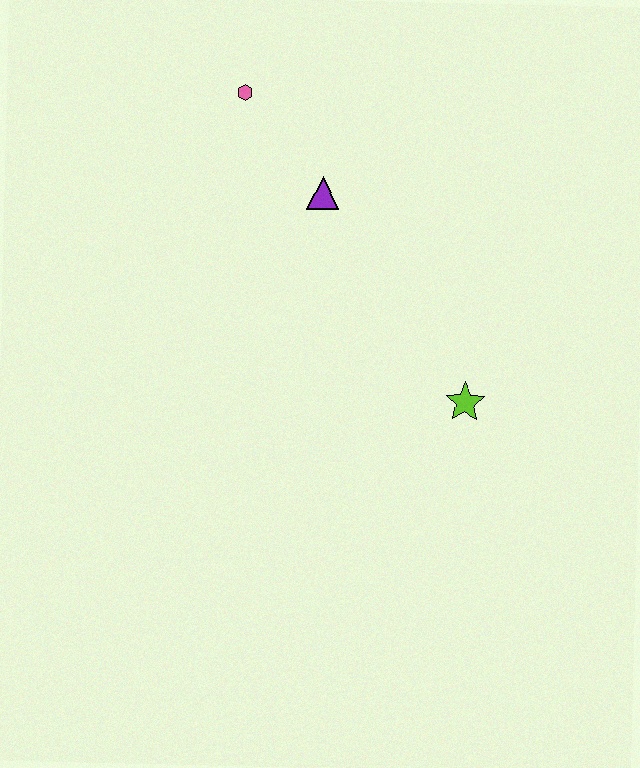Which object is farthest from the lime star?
The pink hexagon is farthest from the lime star.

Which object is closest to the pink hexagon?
The purple triangle is closest to the pink hexagon.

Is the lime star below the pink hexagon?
Yes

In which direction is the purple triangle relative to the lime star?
The purple triangle is above the lime star.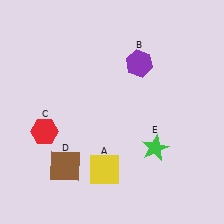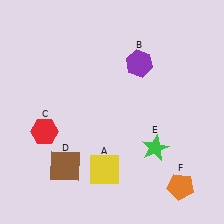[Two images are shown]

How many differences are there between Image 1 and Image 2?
There is 1 difference between the two images.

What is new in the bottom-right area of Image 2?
An orange pentagon (F) was added in the bottom-right area of Image 2.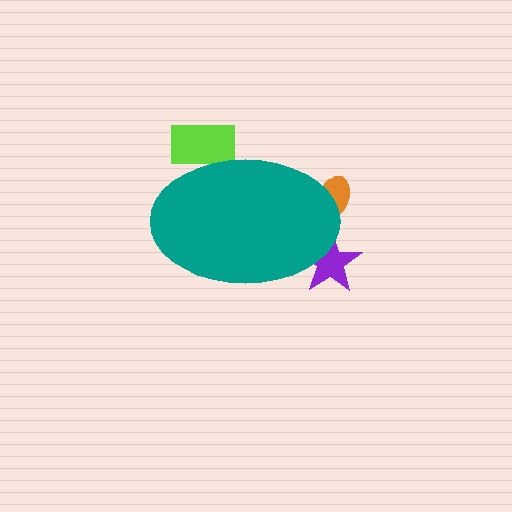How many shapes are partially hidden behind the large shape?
3 shapes are partially hidden.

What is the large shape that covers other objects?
A teal ellipse.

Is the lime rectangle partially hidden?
Yes, the lime rectangle is partially hidden behind the teal ellipse.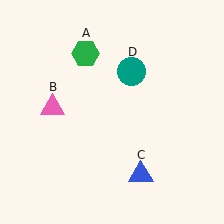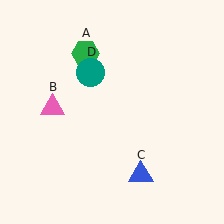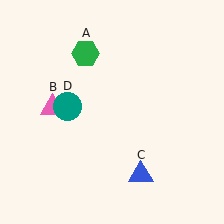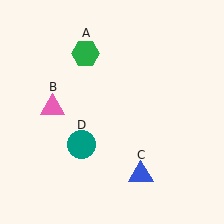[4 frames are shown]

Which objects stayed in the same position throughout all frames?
Green hexagon (object A) and pink triangle (object B) and blue triangle (object C) remained stationary.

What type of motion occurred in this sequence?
The teal circle (object D) rotated counterclockwise around the center of the scene.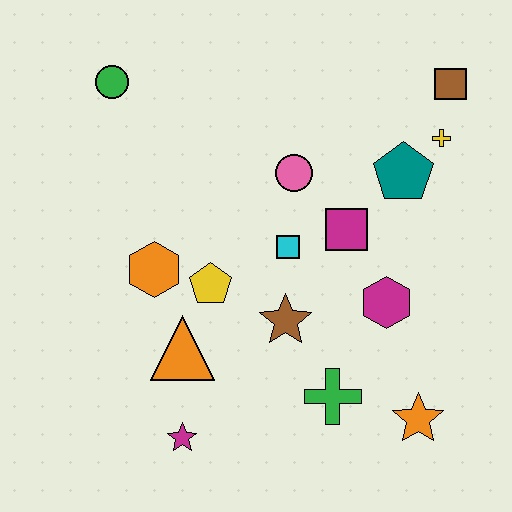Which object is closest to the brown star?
The cyan square is closest to the brown star.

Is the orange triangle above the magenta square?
No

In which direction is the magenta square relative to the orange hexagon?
The magenta square is to the right of the orange hexagon.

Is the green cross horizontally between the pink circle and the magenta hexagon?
Yes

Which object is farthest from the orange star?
The green circle is farthest from the orange star.